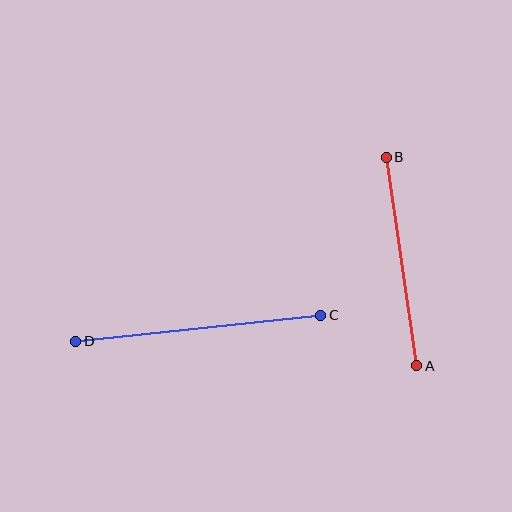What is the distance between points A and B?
The distance is approximately 210 pixels.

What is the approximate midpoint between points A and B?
The midpoint is at approximately (402, 261) pixels.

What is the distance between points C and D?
The distance is approximately 246 pixels.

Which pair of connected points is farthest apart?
Points C and D are farthest apart.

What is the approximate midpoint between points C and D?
The midpoint is at approximately (198, 328) pixels.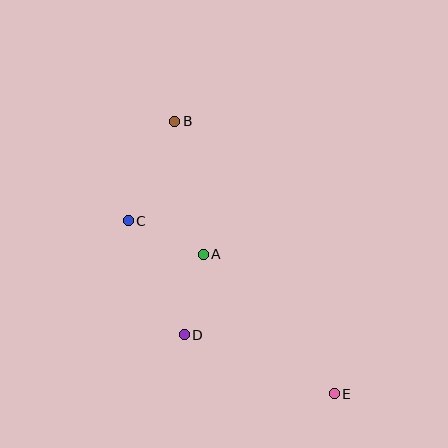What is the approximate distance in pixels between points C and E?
The distance between C and E is approximately 269 pixels.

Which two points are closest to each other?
Points A and C are closest to each other.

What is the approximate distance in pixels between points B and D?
The distance between B and D is approximately 213 pixels.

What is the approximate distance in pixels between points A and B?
The distance between A and B is approximately 136 pixels.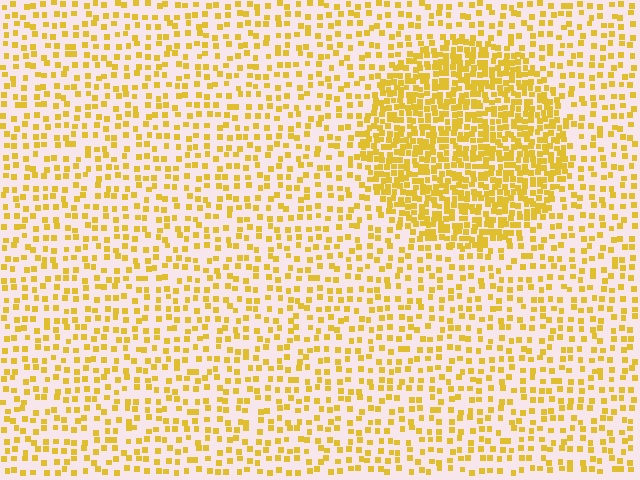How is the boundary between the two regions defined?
The boundary is defined by a change in element density (approximately 2.4x ratio). All elements are the same color, size, and shape.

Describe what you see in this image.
The image contains small yellow elements arranged at two different densities. A circle-shaped region is visible where the elements are more densely packed than the surrounding area.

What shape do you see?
I see a circle.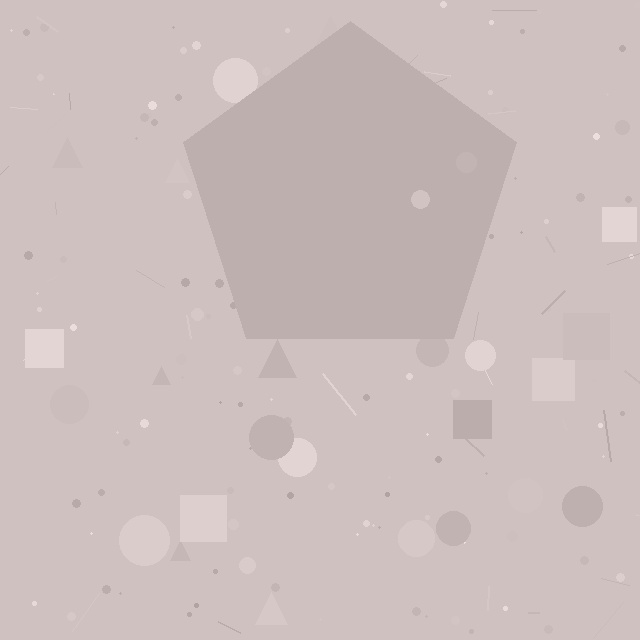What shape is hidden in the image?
A pentagon is hidden in the image.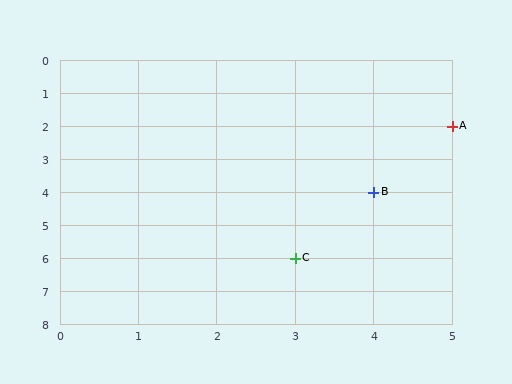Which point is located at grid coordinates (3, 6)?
Point C is at (3, 6).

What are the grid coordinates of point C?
Point C is at grid coordinates (3, 6).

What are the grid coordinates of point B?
Point B is at grid coordinates (4, 4).